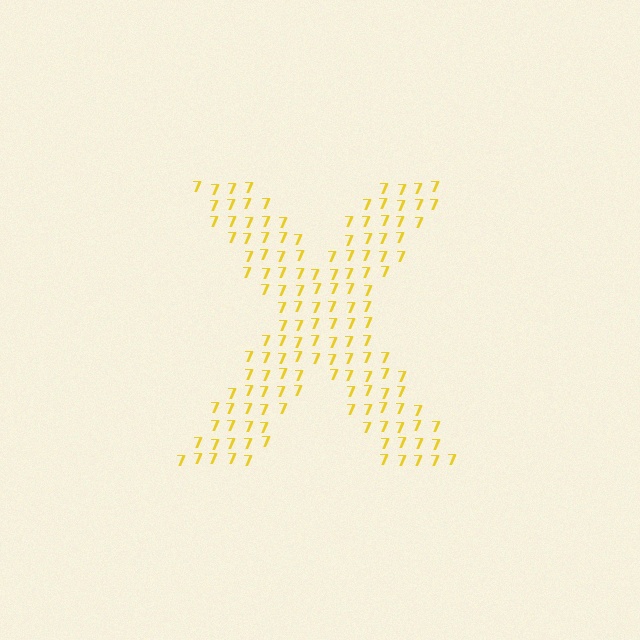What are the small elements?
The small elements are digit 7's.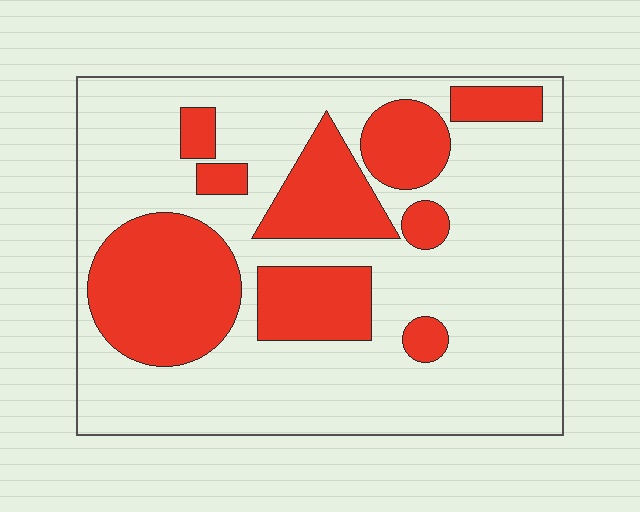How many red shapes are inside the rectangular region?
9.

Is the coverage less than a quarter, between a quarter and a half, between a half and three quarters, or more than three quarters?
Between a quarter and a half.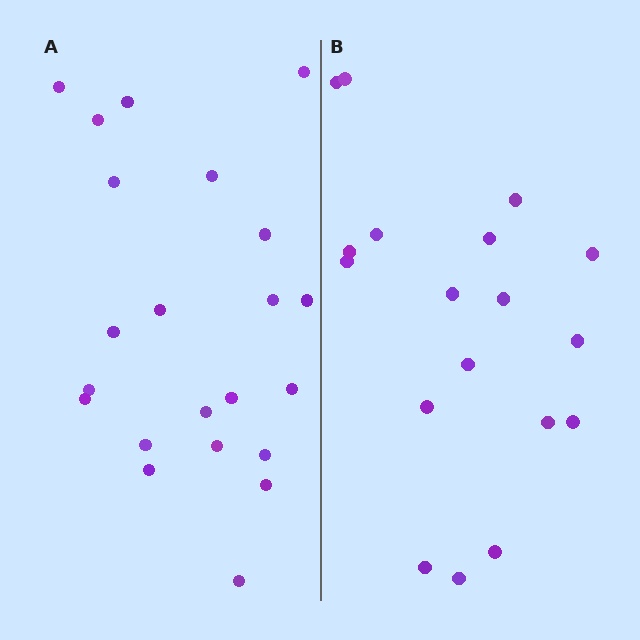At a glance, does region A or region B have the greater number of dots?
Region A (the left region) has more dots.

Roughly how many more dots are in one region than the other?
Region A has about 4 more dots than region B.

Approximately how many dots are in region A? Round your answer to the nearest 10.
About 20 dots. (The exact count is 22, which rounds to 20.)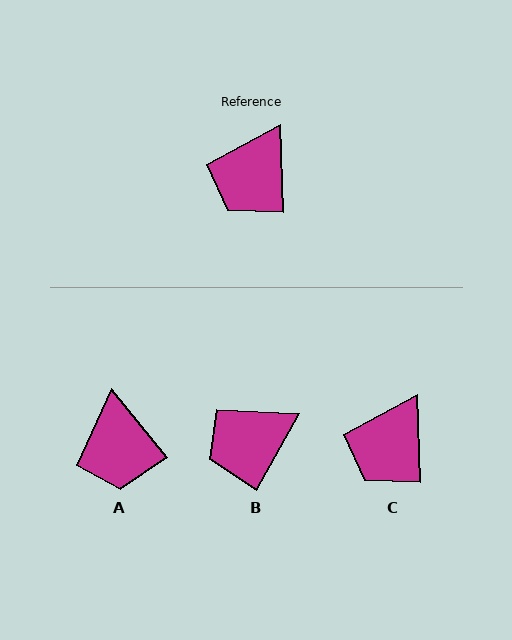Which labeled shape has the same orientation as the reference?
C.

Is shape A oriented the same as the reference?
No, it is off by about 37 degrees.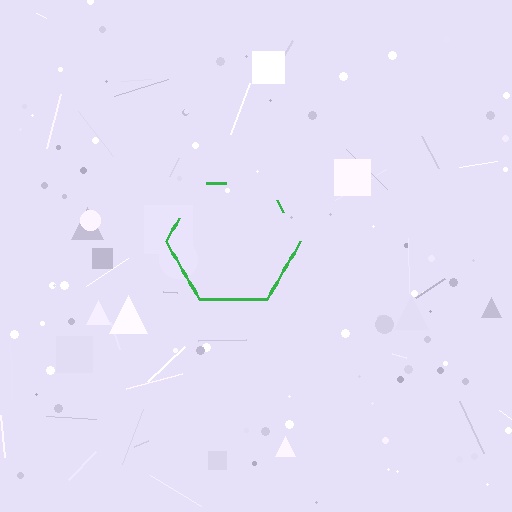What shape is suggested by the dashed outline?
The dashed outline suggests a hexagon.